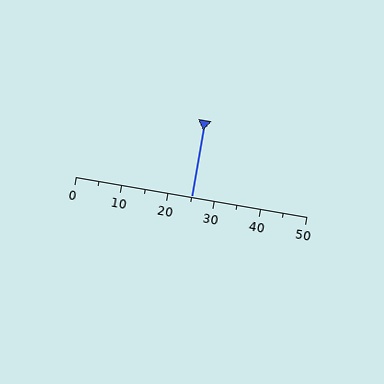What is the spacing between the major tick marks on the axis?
The major ticks are spaced 10 apart.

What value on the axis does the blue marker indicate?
The marker indicates approximately 25.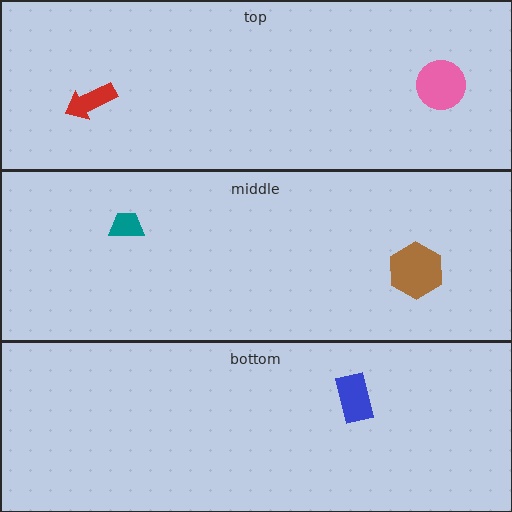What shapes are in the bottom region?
The blue rectangle.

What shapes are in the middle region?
The teal trapezoid, the brown hexagon.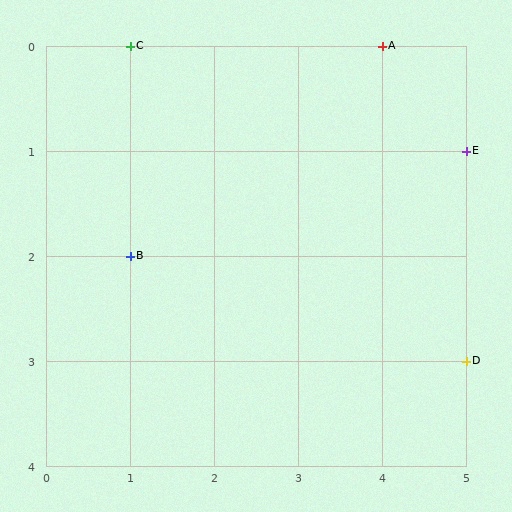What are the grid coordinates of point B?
Point B is at grid coordinates (1, 2).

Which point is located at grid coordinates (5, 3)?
Point D is at (5, 3).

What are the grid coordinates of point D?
Point D is at grid coordinates (5, 3).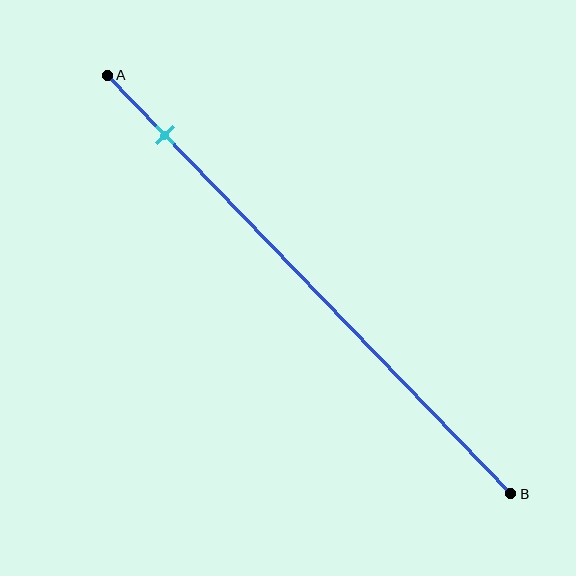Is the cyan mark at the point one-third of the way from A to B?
No, the mark is at about 15% from A, not at the 33% one-third point.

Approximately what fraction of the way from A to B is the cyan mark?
The cyan mark is approximately 15% of the way from A to B.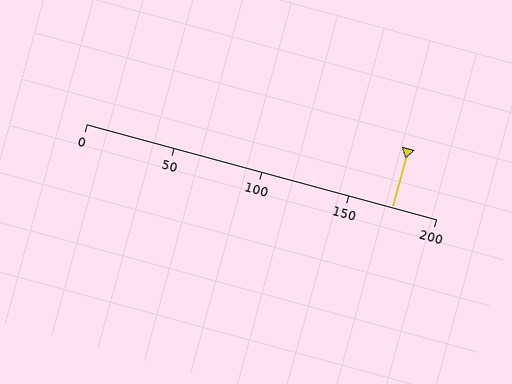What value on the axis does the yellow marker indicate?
The marker indicates approximately 175.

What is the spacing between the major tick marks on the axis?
The major ticks are spaced 50 apart.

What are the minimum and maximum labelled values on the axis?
The axis runs from 0 to 200.